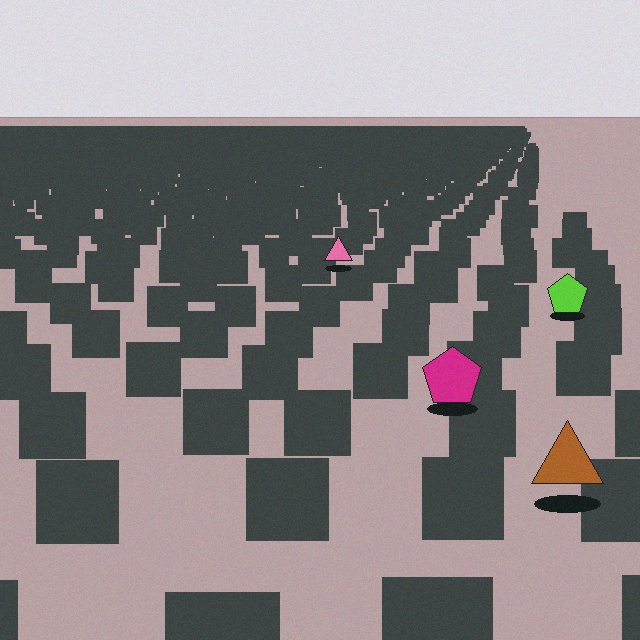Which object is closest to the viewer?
The brown triangle is closest. The texture marks near it are larger and more spread out.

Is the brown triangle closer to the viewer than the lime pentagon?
Yes. The brown triangle is closer — you can tell from the texture gradient: the ground texture is coarser near it.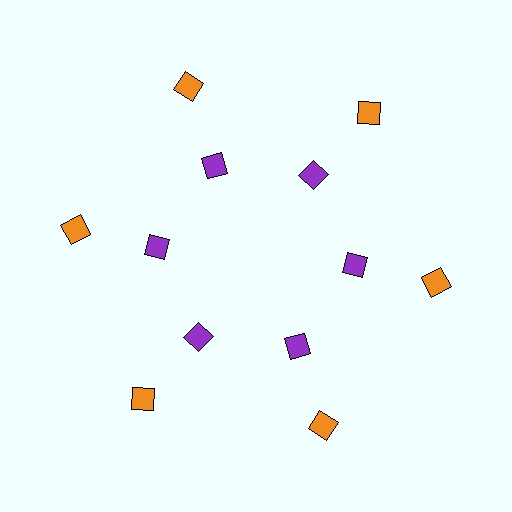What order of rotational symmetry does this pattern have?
This pattern has 6-fold rotational symmetry.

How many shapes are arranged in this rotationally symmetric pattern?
There are 12 shapes, arranged in 6 groups of 2.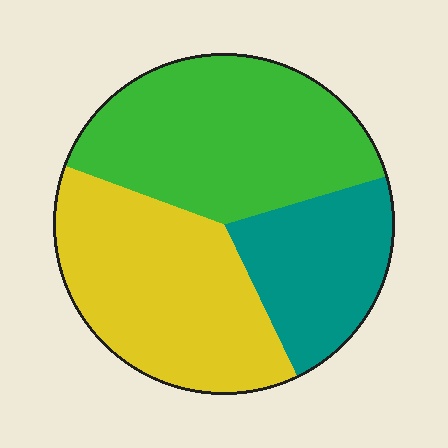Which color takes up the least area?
Teal, at roughly 20%.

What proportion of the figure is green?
Green takes up about two fifths (2/5) of the figure.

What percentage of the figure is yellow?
Yellow takes up about three eighths (3/8) of the figure.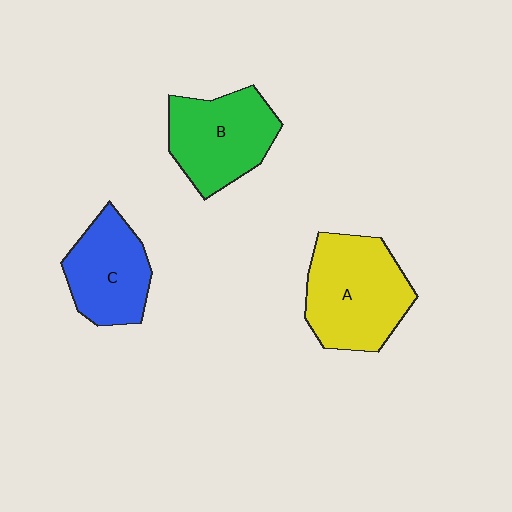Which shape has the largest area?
Shape A (yellow).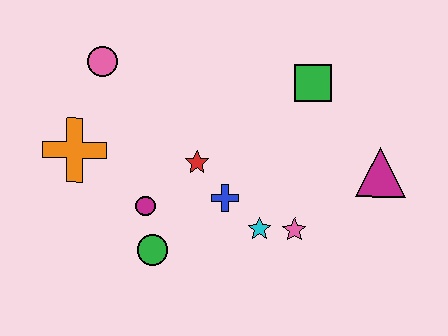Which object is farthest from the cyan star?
The pink circle is farthest from the cyan star.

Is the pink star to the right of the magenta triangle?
No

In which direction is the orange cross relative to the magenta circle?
The orange cross is to the left of the magenta circle.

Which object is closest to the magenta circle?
The green circle is closest to the magenta circle.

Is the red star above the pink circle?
No